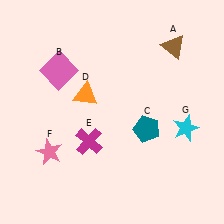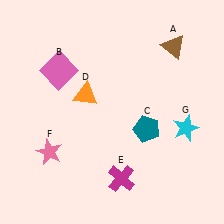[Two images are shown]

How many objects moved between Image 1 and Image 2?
1 object moved between the two images.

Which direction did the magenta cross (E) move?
The magenta cross (E) moved down.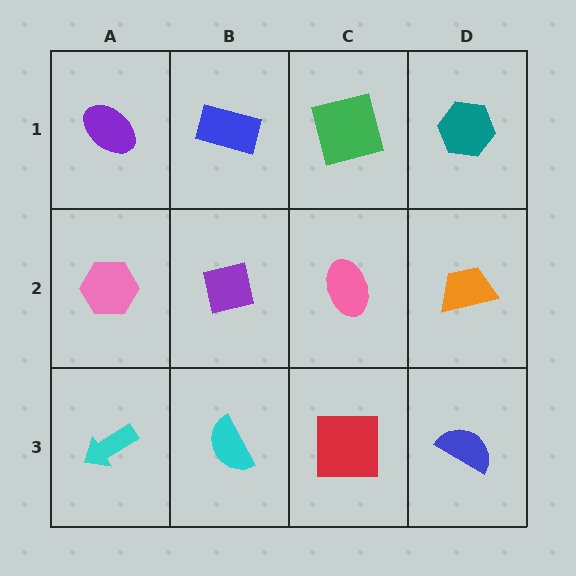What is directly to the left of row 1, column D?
A green square.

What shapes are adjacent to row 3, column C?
A pink ellipse (row 2, column C), a cyan semicircle (row 3, column B), a blue semicircle (row 3, column D).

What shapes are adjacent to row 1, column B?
A purple square (row 2, column B), a purple ellipse (row 1, column A), a green square (row 1, column C).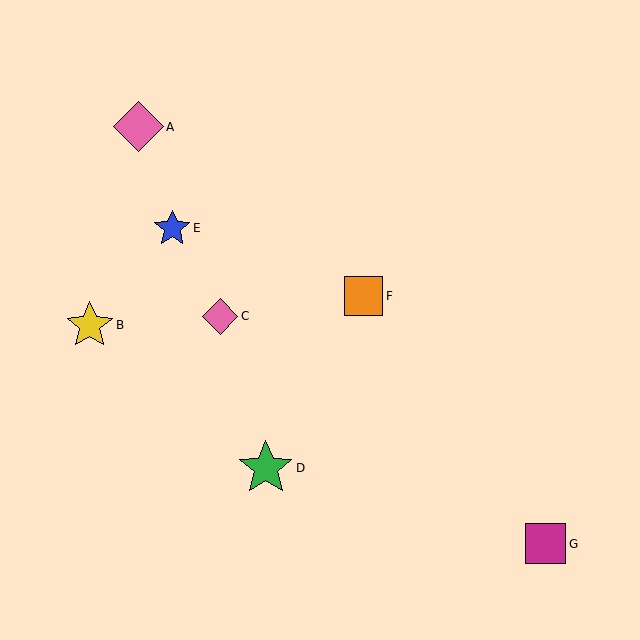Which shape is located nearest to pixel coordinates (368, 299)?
The orange square (labeled F) at (363, 296) is nearest to that location.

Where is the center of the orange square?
The center of the orange square is at (363, 296).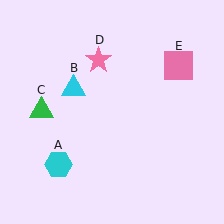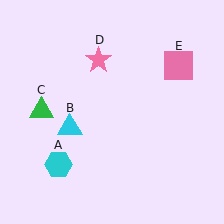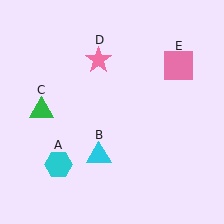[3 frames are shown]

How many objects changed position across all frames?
1 object changed position: cyan triangle (object B).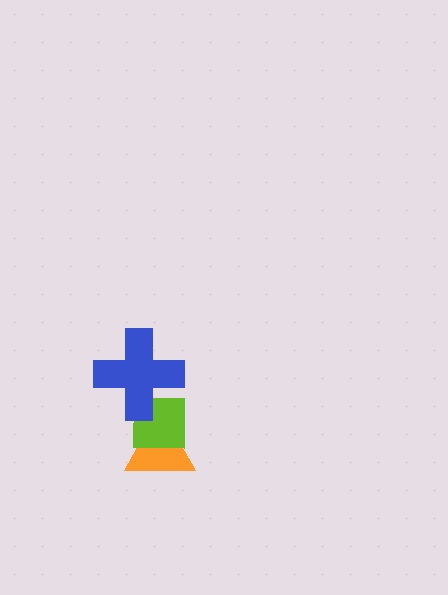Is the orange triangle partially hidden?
Yes, it is partially covered by another shape.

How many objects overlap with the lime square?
2 objects overlap with the lime square.